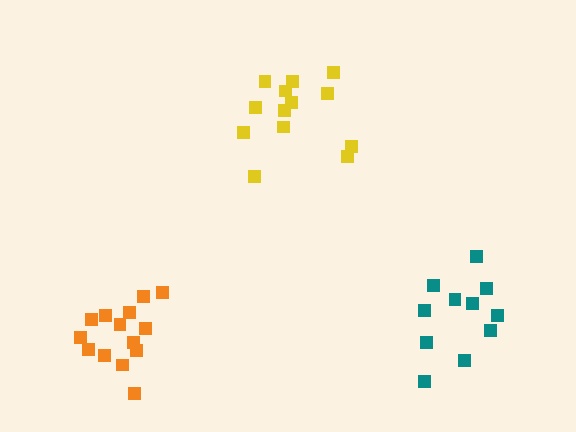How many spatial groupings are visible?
There are 3 spatial groupings.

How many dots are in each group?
Group 1: 14 dots, Group 2: 13 dots, Group 3: 11 dots (38 total).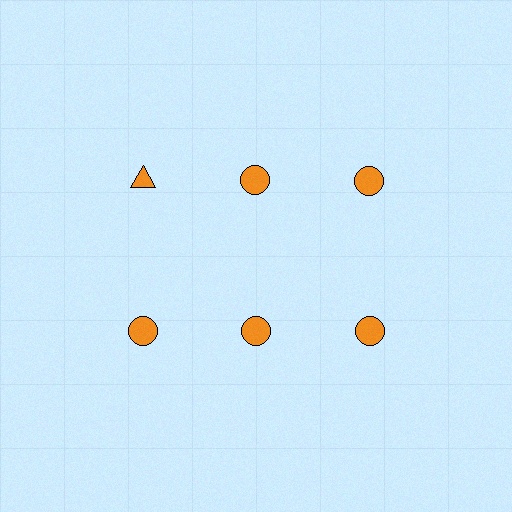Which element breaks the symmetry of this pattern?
The orange triangle in the top row, leftmost column breaks the symmetry. All other shapes are orange circles.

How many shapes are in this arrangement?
There are 6 shapes arranged in a grid pattern.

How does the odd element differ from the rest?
It has a different shape: triangle instead of circle.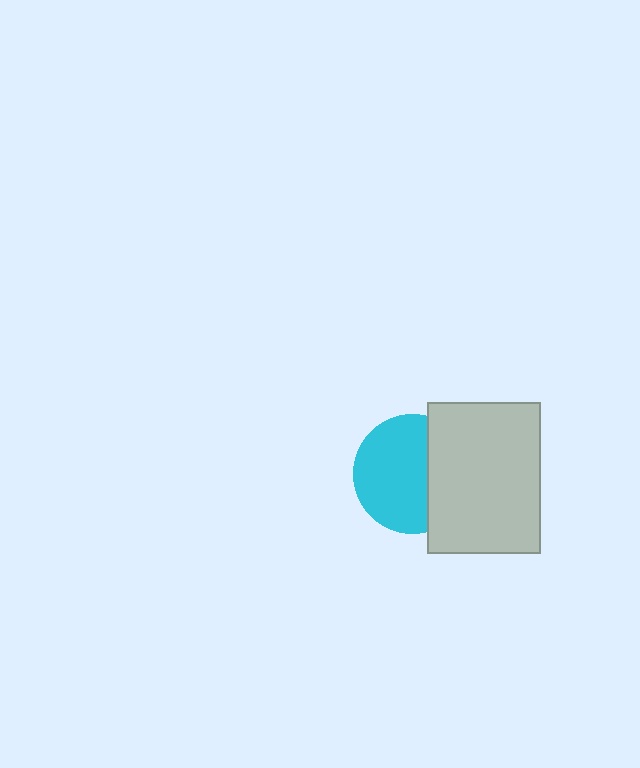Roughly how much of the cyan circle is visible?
Most of it is visible (roughly 66%).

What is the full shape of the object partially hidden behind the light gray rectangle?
The partially hidden object is a cyan circle.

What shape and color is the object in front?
The object in front is a light gray rectangle.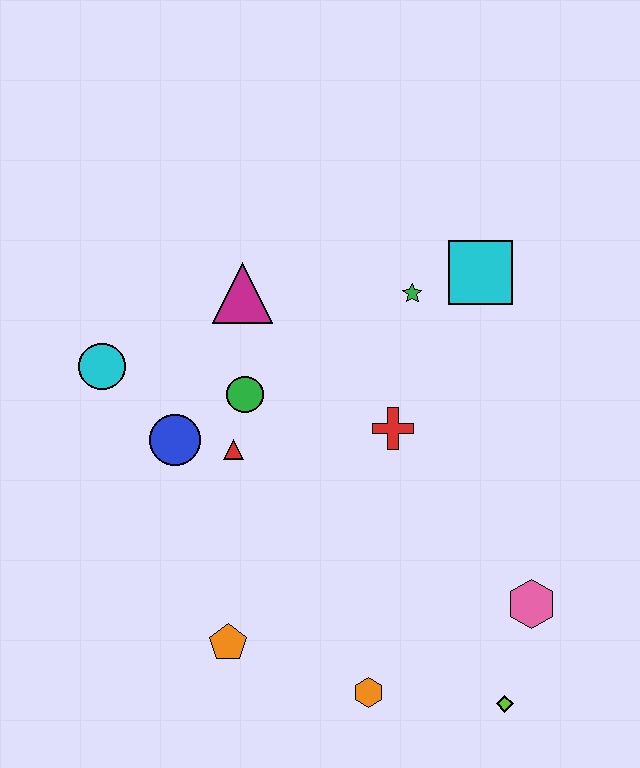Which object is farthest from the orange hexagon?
The cyan square is farthest from the orange hexagon.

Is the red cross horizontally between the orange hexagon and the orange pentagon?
No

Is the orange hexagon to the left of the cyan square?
Yes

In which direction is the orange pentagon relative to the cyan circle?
The orange pentagon is below the cyan circle.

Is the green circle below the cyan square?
Yes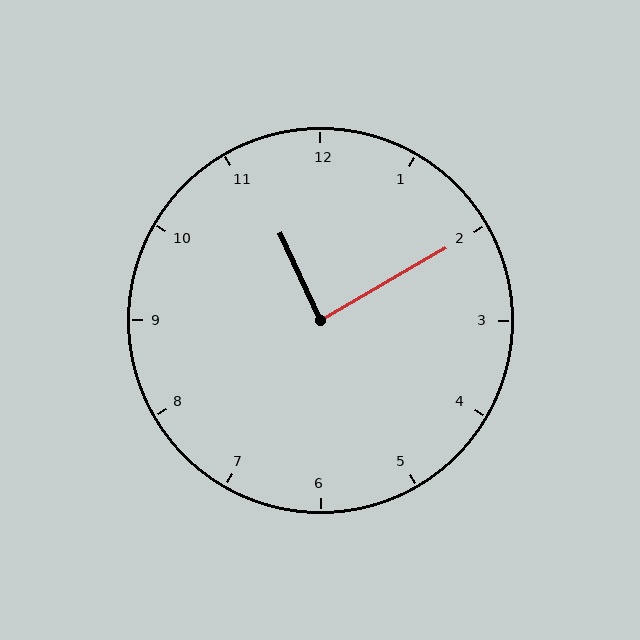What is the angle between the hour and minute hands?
Approximately 85 degrees.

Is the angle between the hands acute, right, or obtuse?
It is right.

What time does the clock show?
11:10.